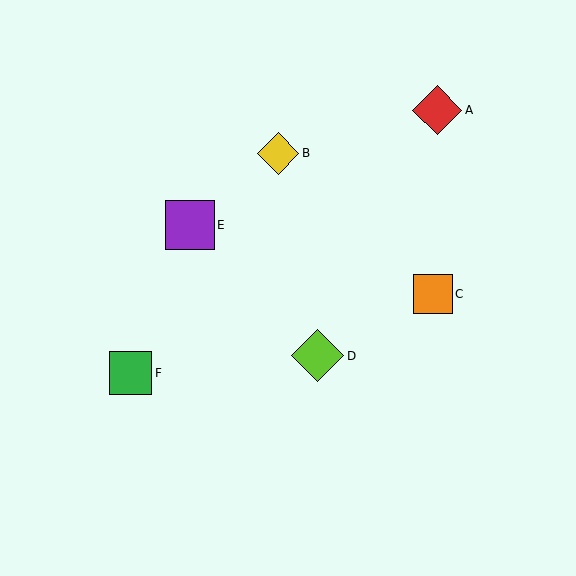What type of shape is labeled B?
Shape B is a yellow diamond.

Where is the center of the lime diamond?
The center of the lime diamond is at (318, 356).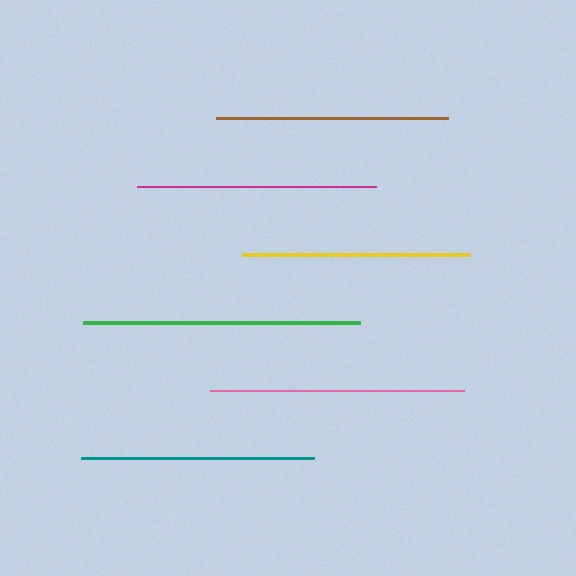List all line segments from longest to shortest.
From longest to shortest: green, pink, magenta, brown, teal, yellow.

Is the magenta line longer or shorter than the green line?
The green line is longer than the magenta line.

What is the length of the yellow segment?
The yellow segment is approximately 228 pixels long.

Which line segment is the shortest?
The yellow line is the shortest at approximately 228 pixels.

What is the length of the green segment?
The green segment is approximately 277 pixels long.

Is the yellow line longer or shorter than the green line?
The green line is longer than the yellow line.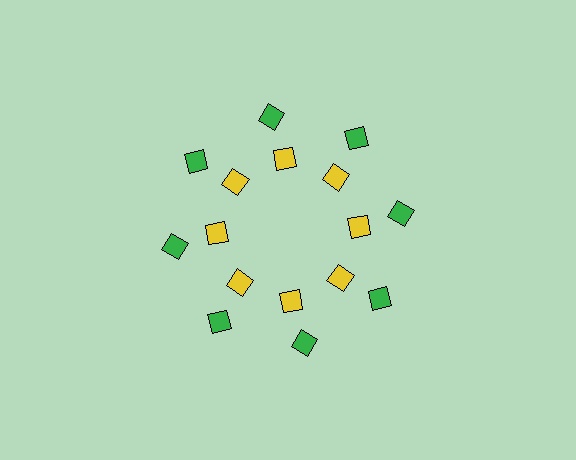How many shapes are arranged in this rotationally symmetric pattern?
There are 16 shapes, arranged in 8 groups of 2.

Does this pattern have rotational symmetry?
Yes, this pattern has 8-fold rotational symmetry. It looks the same after rotating 45 degrees around the center.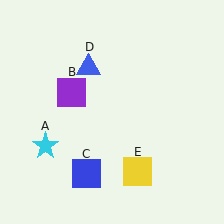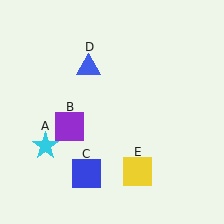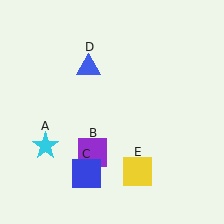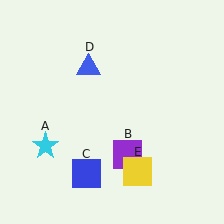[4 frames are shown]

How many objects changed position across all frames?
1 object changed position: purple square (object B).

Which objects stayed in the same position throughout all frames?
Cyan star (object A) and blue square (object C) and blue triangle (object D) and yellow square (object E) remained stationary.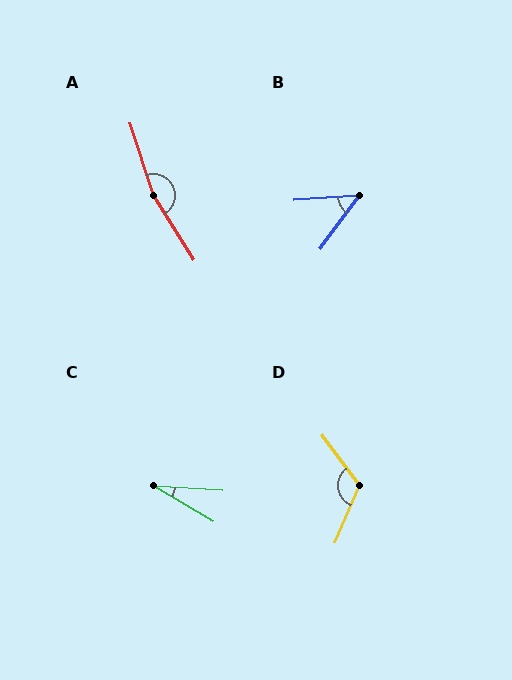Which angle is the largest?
A, at approximately 166 degrees.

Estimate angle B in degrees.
Approximately 50 degrees.